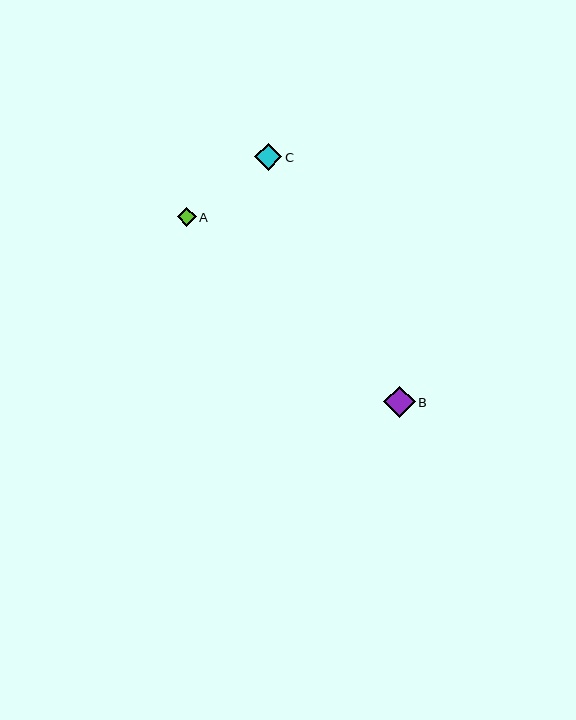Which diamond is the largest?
Diamond B is the largest with a size of approximately 31 pixels.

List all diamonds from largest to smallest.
From largest to smallest: B, C, A.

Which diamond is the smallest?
Diamond A is the smallest with a size of approximately 18 pixels.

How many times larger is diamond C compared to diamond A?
Diamond C is approximately 1.5 times the size of diamond A.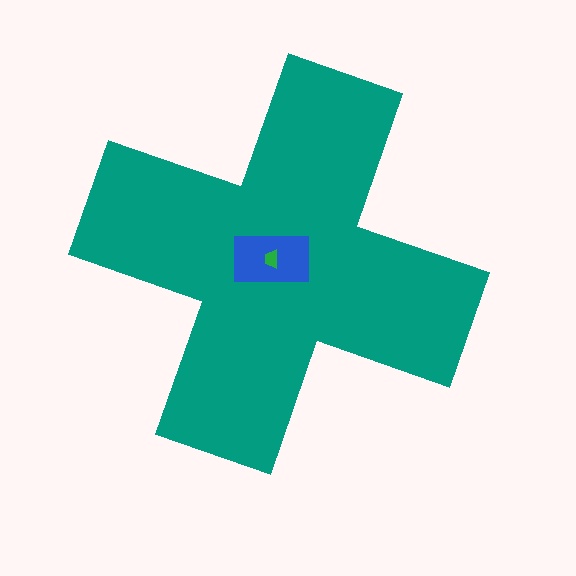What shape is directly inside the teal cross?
The blue rectangle.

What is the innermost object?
The green trapezoid.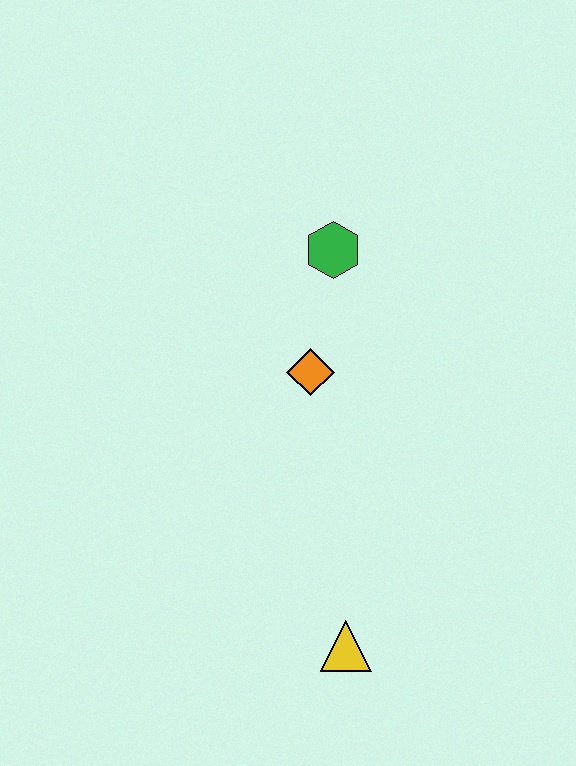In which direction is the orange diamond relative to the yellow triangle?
The orange diamond is above the yellow triangle.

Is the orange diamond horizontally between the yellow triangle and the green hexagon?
No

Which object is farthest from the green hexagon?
The yellow triangle is farthest from the green hexagon.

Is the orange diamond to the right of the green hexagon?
No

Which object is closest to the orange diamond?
The green hexagon is closest to the orange diamond.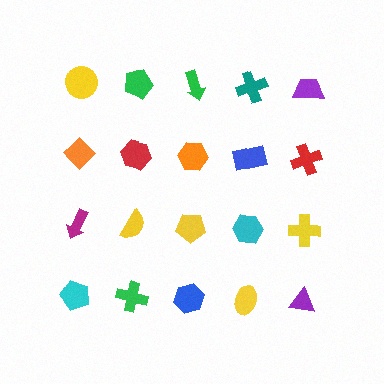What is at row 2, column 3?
An orange hexagon.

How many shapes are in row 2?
5 shapes.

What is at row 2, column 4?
A blue rectangle.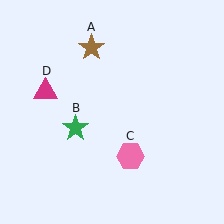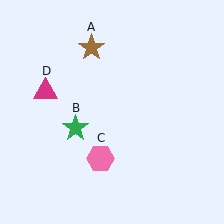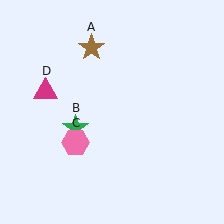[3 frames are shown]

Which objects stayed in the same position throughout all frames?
Brown star (object A) and green star (object B) and magenta triangle (object D) remained stationary.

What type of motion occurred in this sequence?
The pink hexagon (object C) rotated clockwise around the center of the scene.